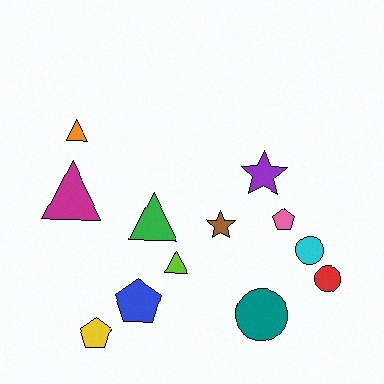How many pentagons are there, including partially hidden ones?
There are 3 pentagons.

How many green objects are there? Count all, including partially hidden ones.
There is 1 green object.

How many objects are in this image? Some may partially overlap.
There are 12 objects.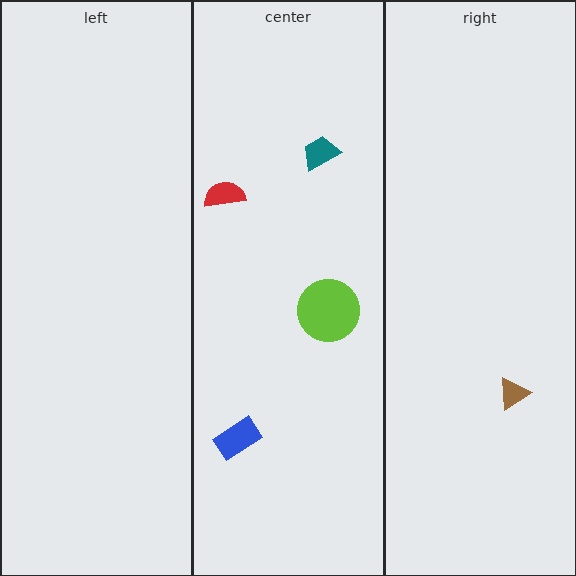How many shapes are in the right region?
1.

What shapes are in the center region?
The blue rectangle, the lime circle, the red semicircle, the teal trapezoid.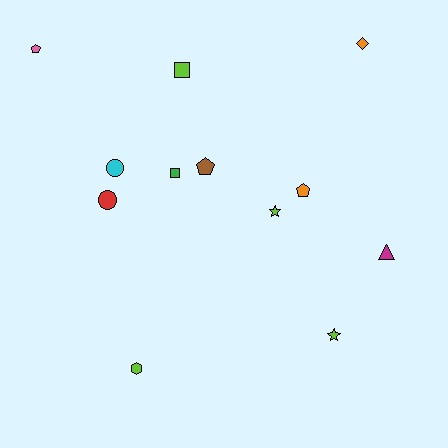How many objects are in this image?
There are 12 objects.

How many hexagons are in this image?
There is 1 hexagon.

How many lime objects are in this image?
There are 4 lime objects.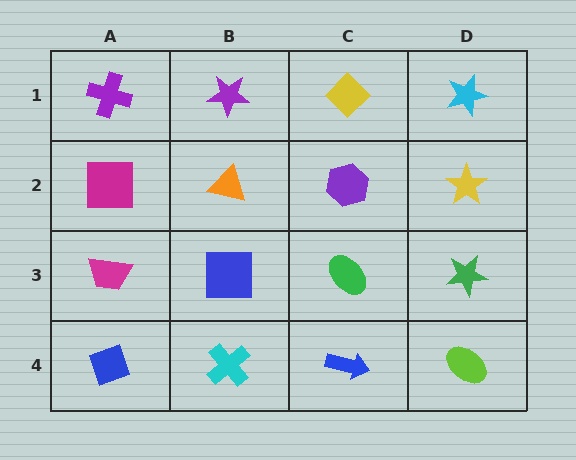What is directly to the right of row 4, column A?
A cyan cross.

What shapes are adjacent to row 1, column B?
An orange triangle (row 2, column B), a purple cross (row 1, column A), a yellow diamond (row 1, column C).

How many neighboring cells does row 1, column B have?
3.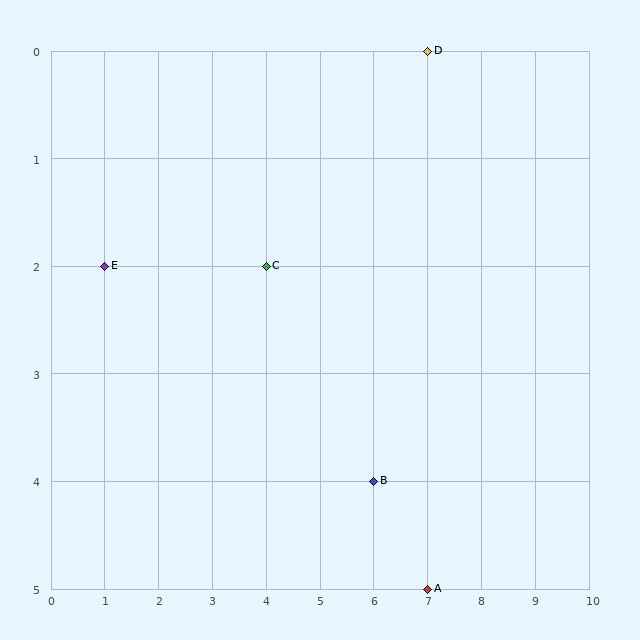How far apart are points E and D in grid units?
Points E and D are 6 columns and 2 rows apart (about 6.3 grid units diagonally).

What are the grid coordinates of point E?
Point E is at grid coordinates (1, 2).